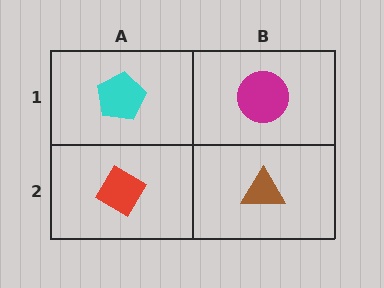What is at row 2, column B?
A brown triangle.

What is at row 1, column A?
A cyan pentagon.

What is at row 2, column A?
A red diamond.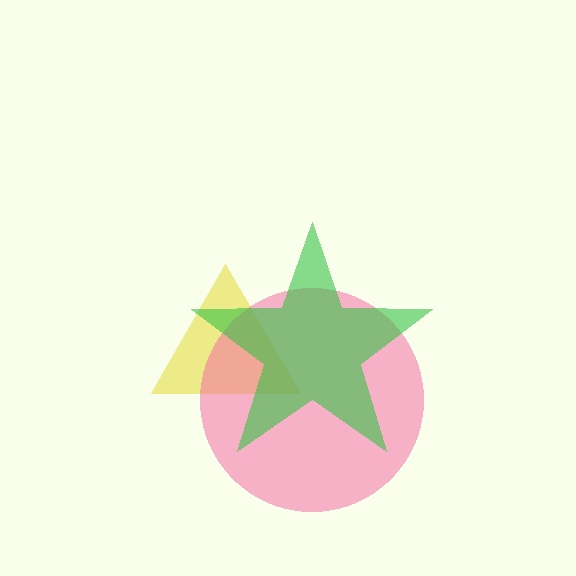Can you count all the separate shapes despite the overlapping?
Yes, there are 3 separate shapes.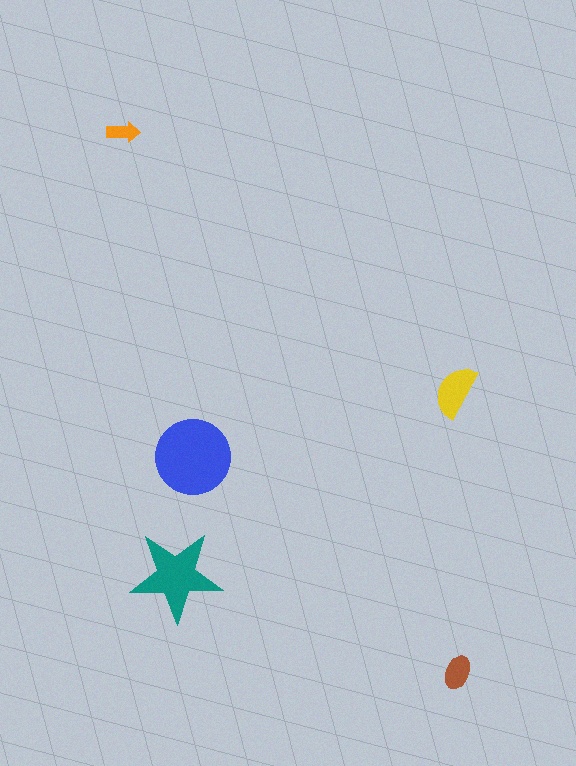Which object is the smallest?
The orange arrow.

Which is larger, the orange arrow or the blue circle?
The blue circle.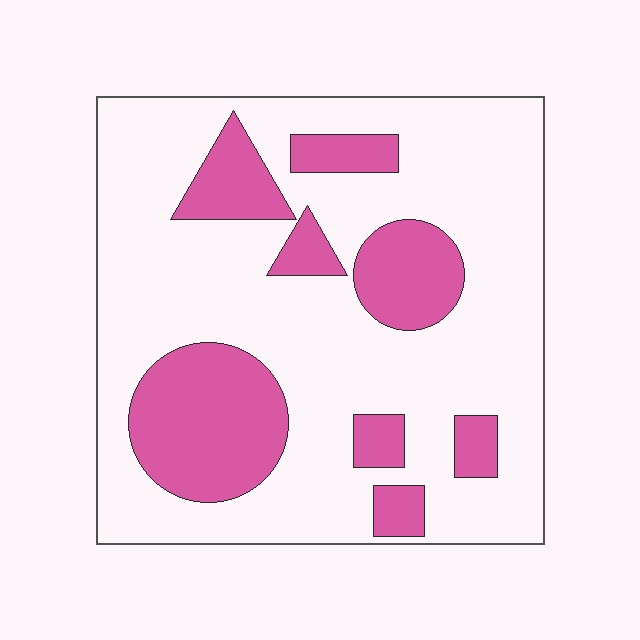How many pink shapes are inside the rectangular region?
8.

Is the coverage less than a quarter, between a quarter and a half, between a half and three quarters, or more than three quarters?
Between a quarter and a half.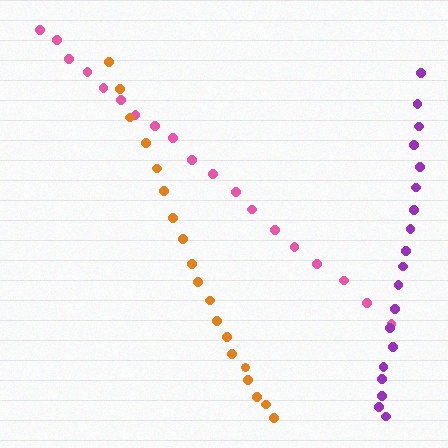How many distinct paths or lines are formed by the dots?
There are 3 distinct paths.